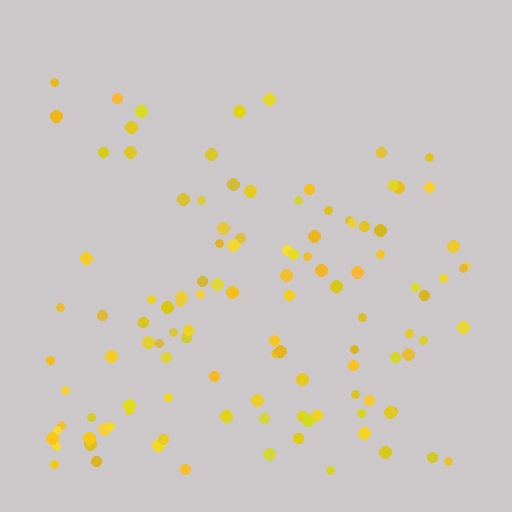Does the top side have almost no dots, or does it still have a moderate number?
Still a moderate number, just noticeably fewer than the bottom.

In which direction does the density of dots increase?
From top to bottom, with the bottom side densest.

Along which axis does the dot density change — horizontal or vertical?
Vertical.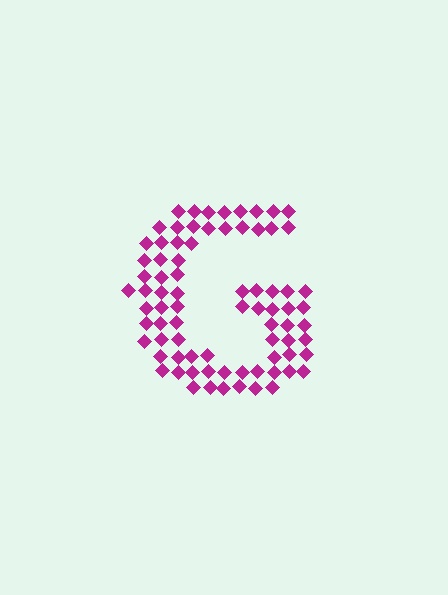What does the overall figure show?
The overall figure shows the letter G.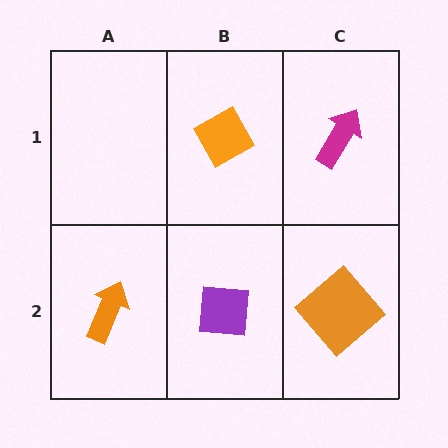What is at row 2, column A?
An orange arrow.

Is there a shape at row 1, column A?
No, that cell is empty.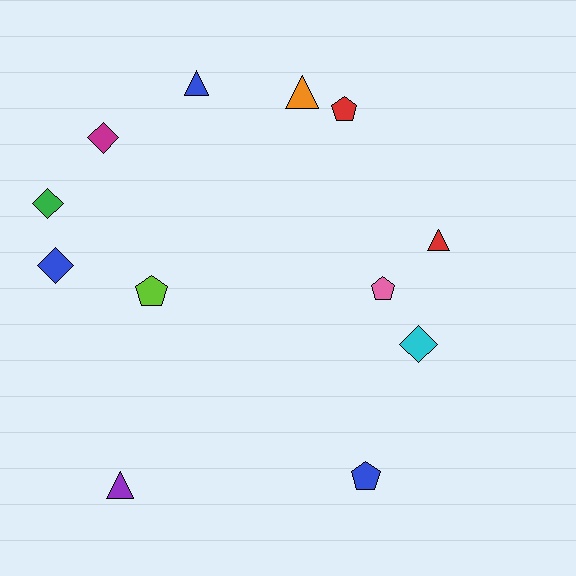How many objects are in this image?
There are 12 objects.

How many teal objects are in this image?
There are no teal objects.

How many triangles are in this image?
There are 4 triangles.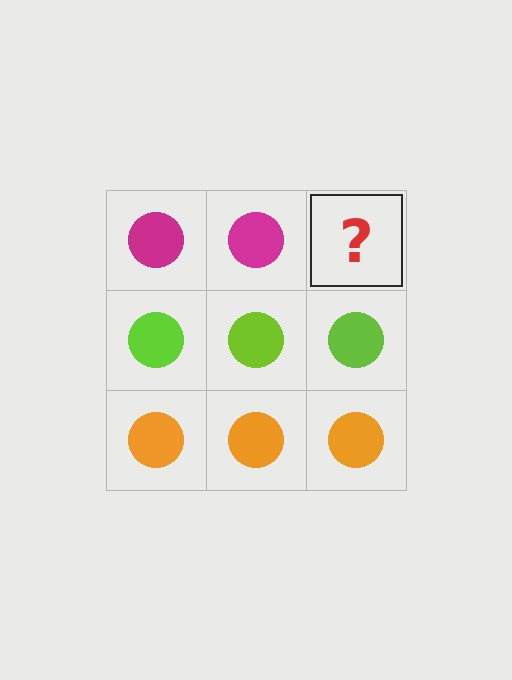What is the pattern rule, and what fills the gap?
The rule is that each row has a consistent color. The gap should be filled with a magenta circle.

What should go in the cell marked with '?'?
The missing cell should contain a magenta circle.